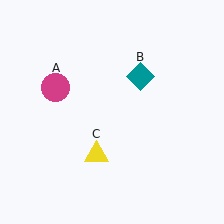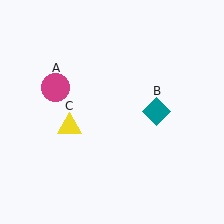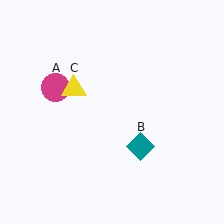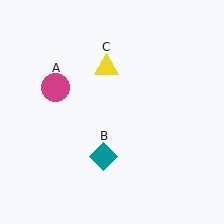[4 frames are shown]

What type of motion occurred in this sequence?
The teal diamond (object B), yellow triangle (object C) rotated clockwise around the center of the scene.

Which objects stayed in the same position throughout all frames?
Magenta circle (object A) remained stationary.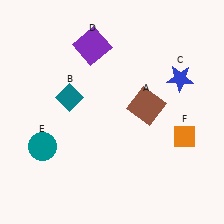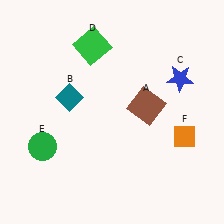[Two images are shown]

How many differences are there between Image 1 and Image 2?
There are 2 differences between the two images.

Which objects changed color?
D changed from purple to green. E changed from teal to green.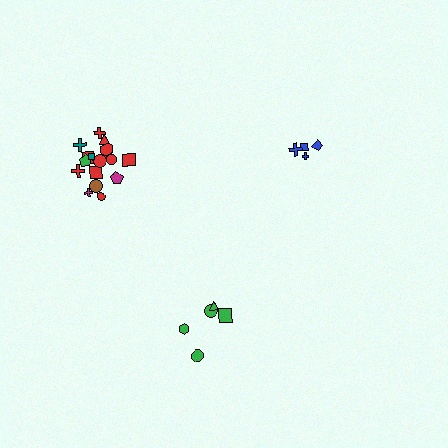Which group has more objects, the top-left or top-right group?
The top-left group.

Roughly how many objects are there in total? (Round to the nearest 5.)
Roughly 25 objects in total.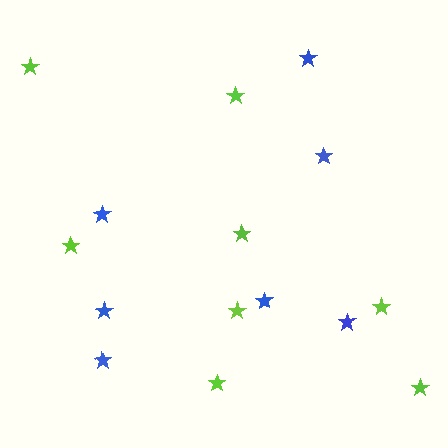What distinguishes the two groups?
There are 2 groups: one group of blue stars (7) and one group of lime stars (8).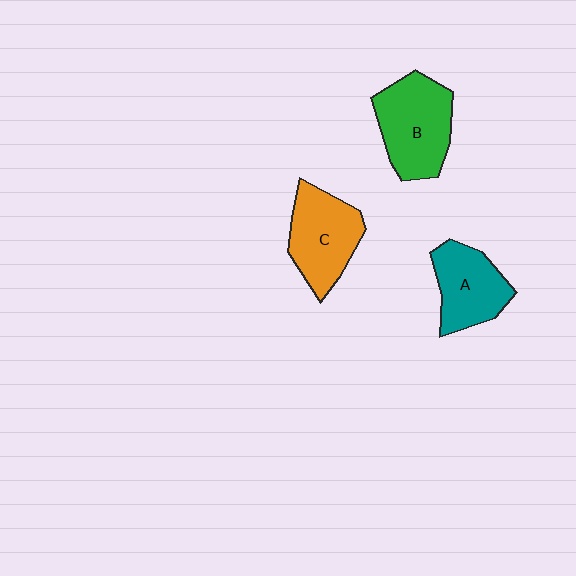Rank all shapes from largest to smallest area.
From largest to smallest: B (green), C (orange), A (teal).